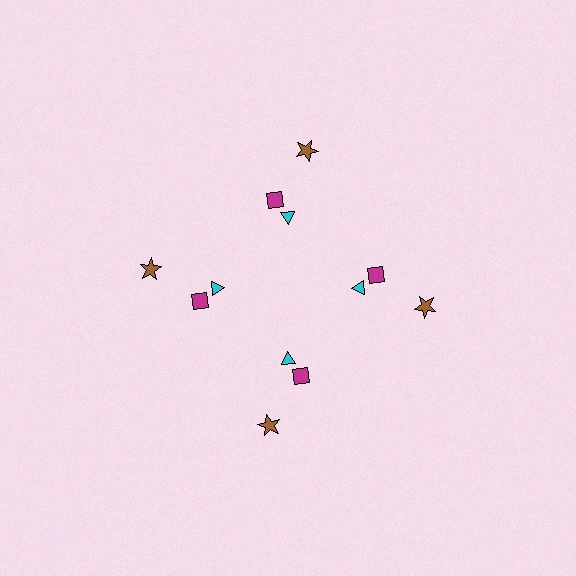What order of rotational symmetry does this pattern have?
This pattern has 4-fold rotational symmetry.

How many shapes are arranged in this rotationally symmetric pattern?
There are 12 shapes, arranged in 4 groups of 3.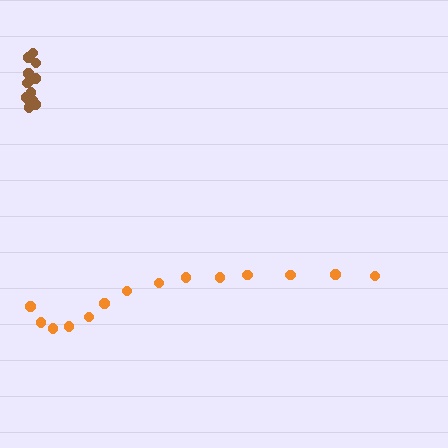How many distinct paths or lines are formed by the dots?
There are 2 distinct paths.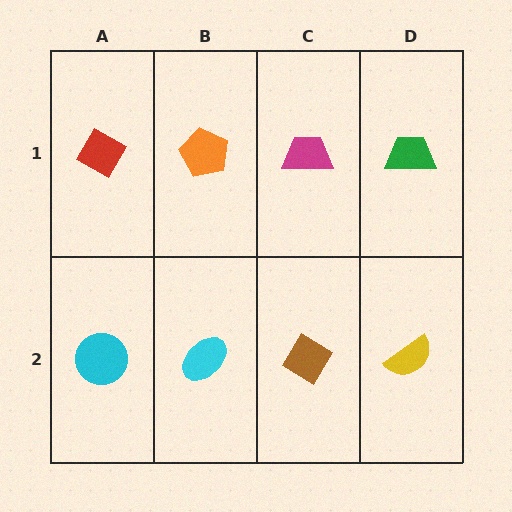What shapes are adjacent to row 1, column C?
A brown diamond (row 2, column C), an orange pentagon (row 1, column B), a green trapezoid (row 1, column D).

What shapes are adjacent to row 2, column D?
A green trapezoid (row 1, column D), a brown diamond (row 2, column C).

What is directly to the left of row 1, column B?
A red diamond.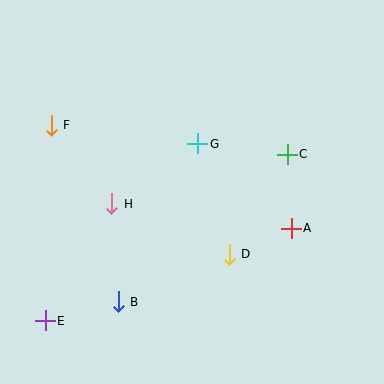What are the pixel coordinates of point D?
Point D is at (229, 254).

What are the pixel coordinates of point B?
Point B is at (118, 302).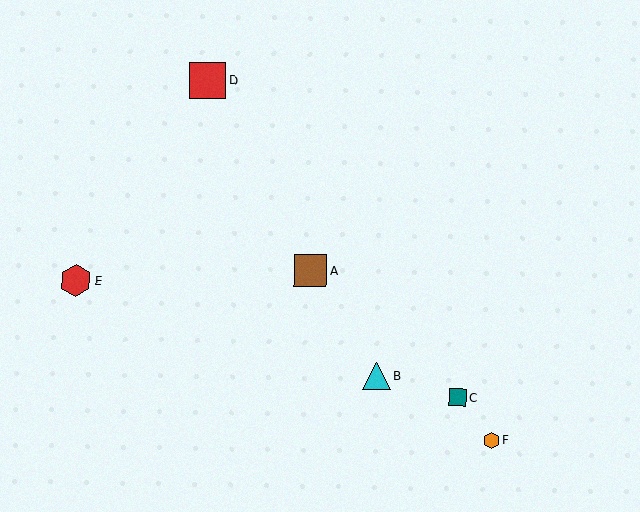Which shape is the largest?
The red square (labeled D) is the largest.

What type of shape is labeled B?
Shape B is a cyan triangle.